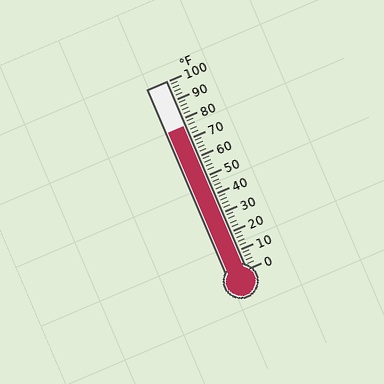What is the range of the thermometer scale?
The thermometer scale ranges from 0°F to 100°F.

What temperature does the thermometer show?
The thermometer shows approximately 76°F.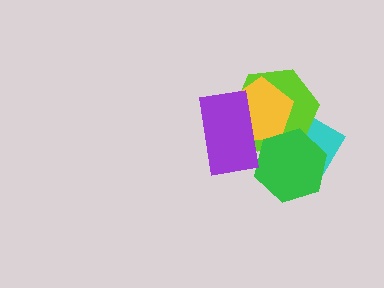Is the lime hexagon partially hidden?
Yes, it is partially covered by another shape.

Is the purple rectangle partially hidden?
No, no other shape covers it.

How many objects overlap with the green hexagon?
3 objects overlap with the green hexagon.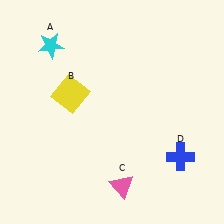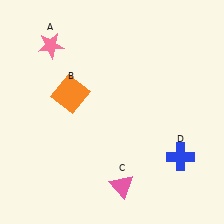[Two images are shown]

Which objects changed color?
A changed from cyan to pink. B changed from yellow to orange.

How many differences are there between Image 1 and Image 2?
There are 2 differences between the two images.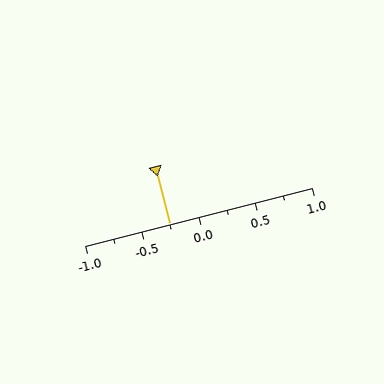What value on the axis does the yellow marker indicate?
The marker indicates approximately -0.25.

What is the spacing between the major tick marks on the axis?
The major ticks are spaced 0.5 apart.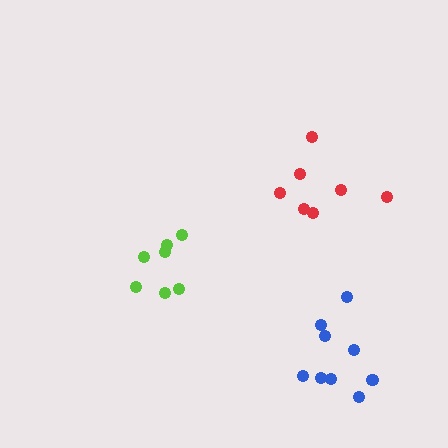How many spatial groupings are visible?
There are 3 spatial groupings.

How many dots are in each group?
Group 1: 7 dots, Group 2: 7 dots, Group 3: 9 dots (23 total).